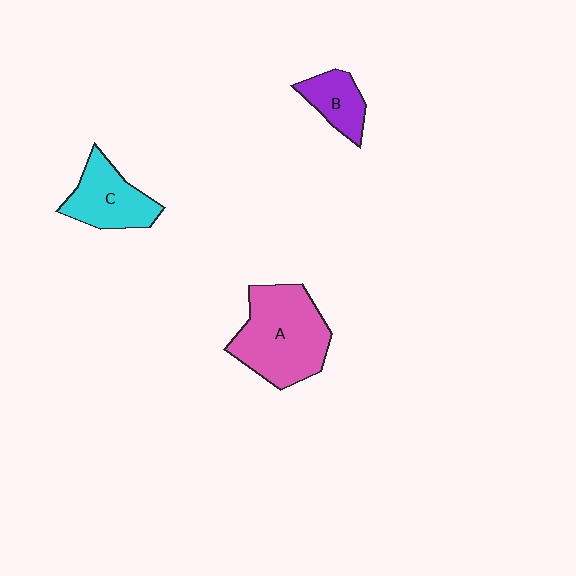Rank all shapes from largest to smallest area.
From largest to smallest: A (pink), C (cyan), B (purple).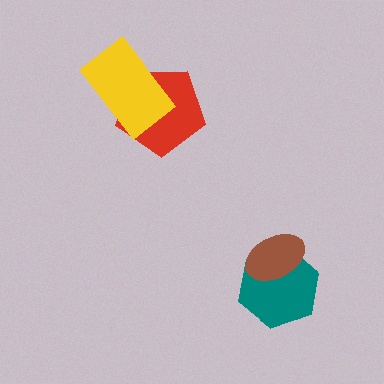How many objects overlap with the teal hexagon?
1 object overlaps with the teal hexagon.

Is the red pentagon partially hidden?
Yes, it is partially covered by another shape.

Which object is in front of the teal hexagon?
The brown ellipse is in front of the teal hexagon.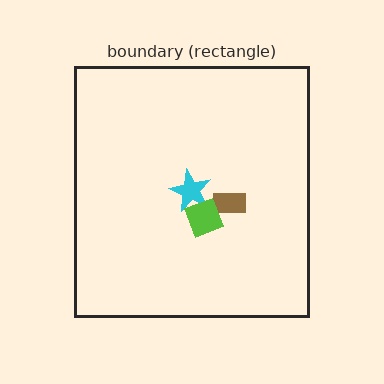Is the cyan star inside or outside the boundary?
Inside.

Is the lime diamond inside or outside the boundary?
Inside.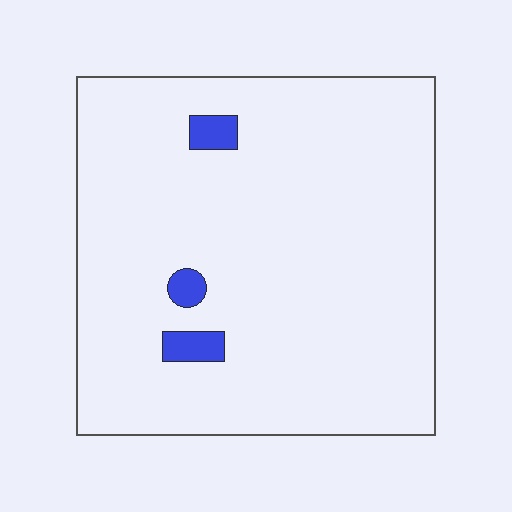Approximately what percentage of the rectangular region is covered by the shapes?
Approximately 5%.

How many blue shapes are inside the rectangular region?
3.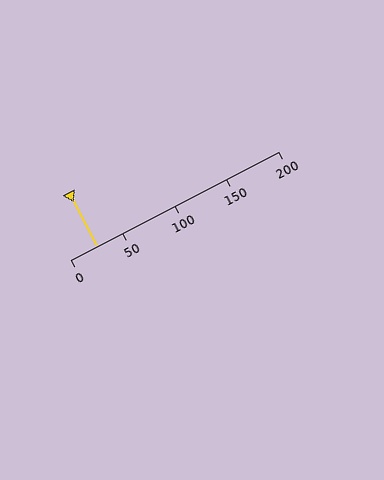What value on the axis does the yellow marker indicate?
The marker indicates approximately 25.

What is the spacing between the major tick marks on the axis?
The major ticks are spaced 50 apart.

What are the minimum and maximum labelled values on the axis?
The axis runs from 0 to 200.